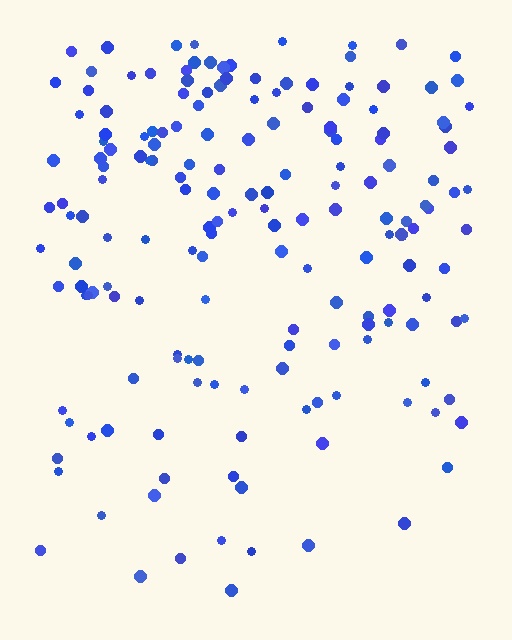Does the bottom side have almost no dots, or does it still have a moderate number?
Still a moderate number, just noticeably fewer than the top.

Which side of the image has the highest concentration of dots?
The top.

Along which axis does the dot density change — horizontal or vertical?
Vertical.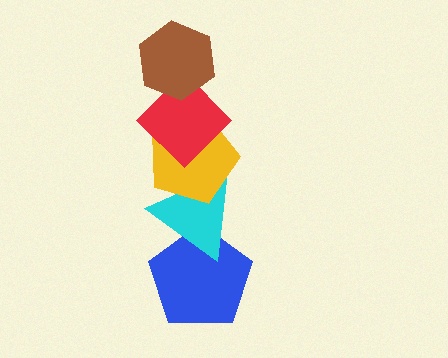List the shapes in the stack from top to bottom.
From top to bottom: the brown hexagon, the red diamond, the yellow pentagon, the cyan triangle, the blue pentagon.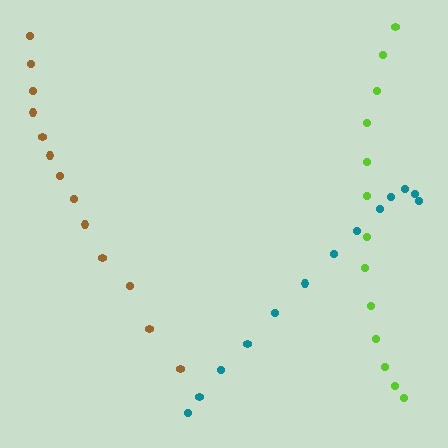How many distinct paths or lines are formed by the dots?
There are 3 distinct paths.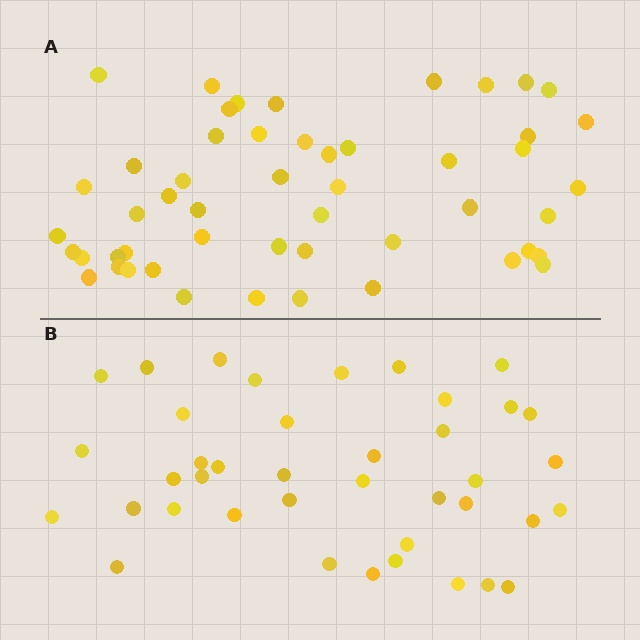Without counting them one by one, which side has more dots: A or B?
Region A (the top region) has more dots.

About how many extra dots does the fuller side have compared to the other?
Region A has roughly 12 or so more dots than region B.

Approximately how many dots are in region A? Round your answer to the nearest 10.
About 50 dots. (The exact count is 51, which rounds to 50.)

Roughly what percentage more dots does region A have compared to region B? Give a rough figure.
About 30% more.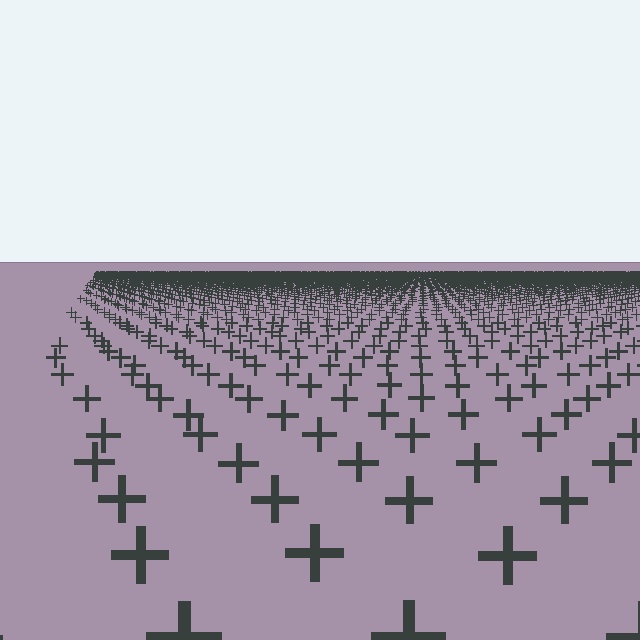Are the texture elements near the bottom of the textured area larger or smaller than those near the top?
Larger. Near the bottom, elements are closer to the viewer and appear at a bigger on-screen size.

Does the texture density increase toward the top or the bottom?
Density increases toward the top.